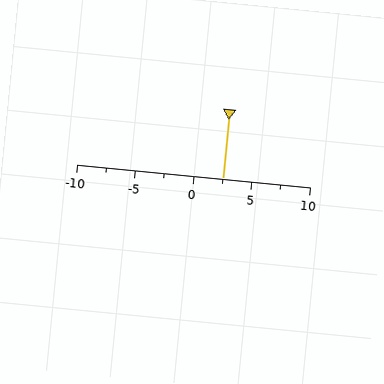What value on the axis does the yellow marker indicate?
The marker indicates approximately 2.5.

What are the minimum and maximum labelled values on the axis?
The axis runs from -10 to 10.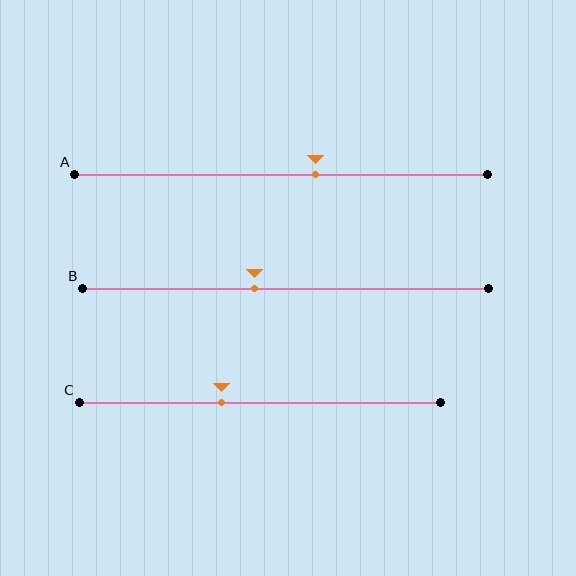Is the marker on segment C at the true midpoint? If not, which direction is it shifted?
No, the marker on segment C is shifted to the left by about 11% of the segment length.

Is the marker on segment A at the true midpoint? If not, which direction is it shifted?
No, the marker on segment A is shifted to the right by about 8% of the segment length.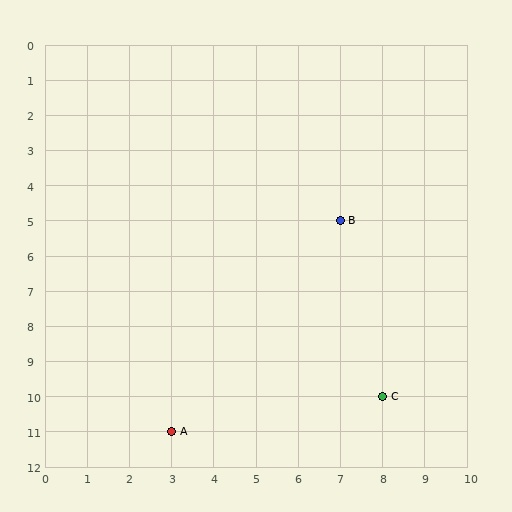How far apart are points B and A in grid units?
Points B and A are 4 columns and 6 rows apart (about 7.2 grid units diagonally).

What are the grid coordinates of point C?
Point C is at grid coordinates (8, 10).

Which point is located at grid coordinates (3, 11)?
Point A is at (3, 11).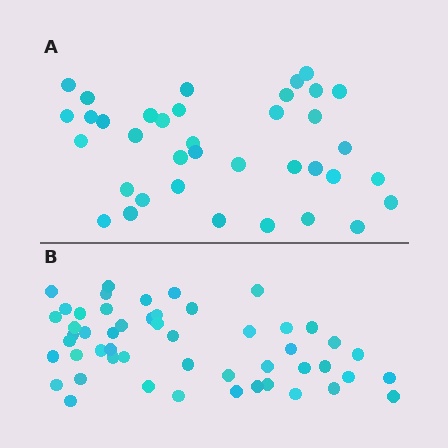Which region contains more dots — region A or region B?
Region B (the bottom region) has more dots.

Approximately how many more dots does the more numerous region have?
Region B has approximately 15 more dots than region A.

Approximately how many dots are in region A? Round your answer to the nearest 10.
About 40 dots. (The exact count is 37, which rounds to 40.)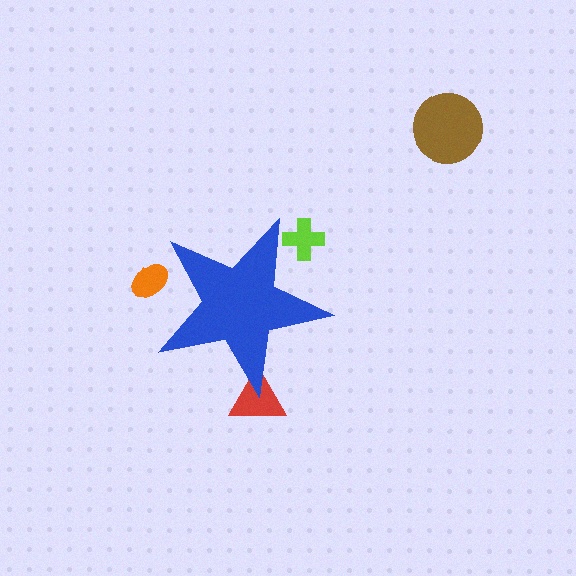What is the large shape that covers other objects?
A blue star.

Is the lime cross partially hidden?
Yes, the lime cross is partially hidden behind the blue star.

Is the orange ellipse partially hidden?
Yes, the orange ellipse is partially hidden behind the blue star.